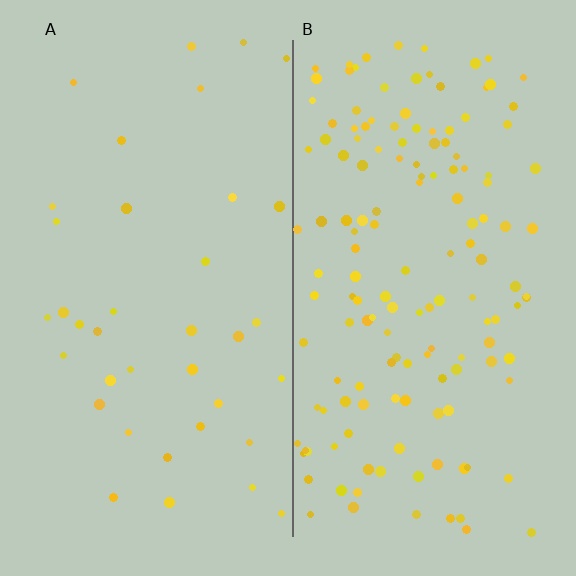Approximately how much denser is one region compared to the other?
Approximately 4.1× — region B over region A.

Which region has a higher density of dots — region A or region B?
B (the right).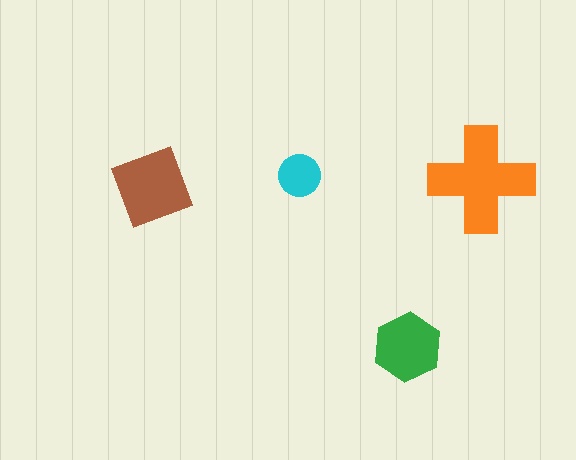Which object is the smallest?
The cyan circle.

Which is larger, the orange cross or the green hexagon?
The orange cross.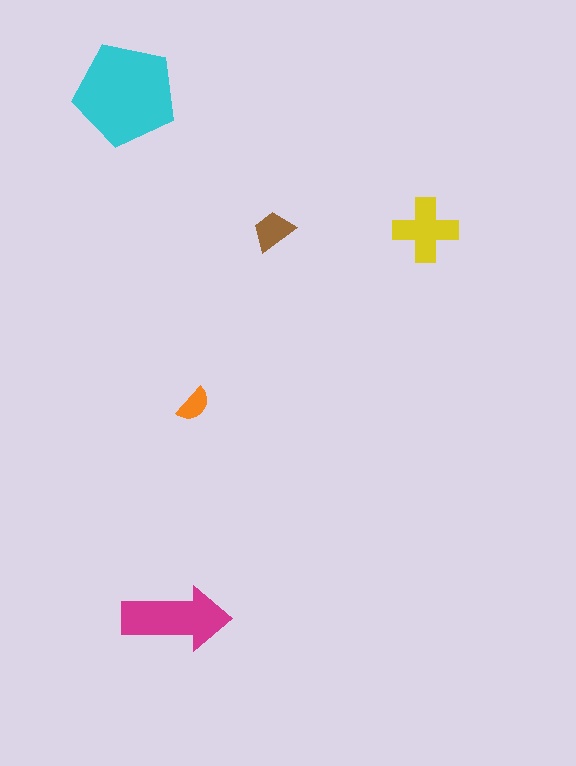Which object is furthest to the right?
The yellow cross is rightmost.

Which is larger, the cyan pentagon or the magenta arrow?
The cyan pentagon.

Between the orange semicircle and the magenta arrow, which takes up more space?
The magenta arrow.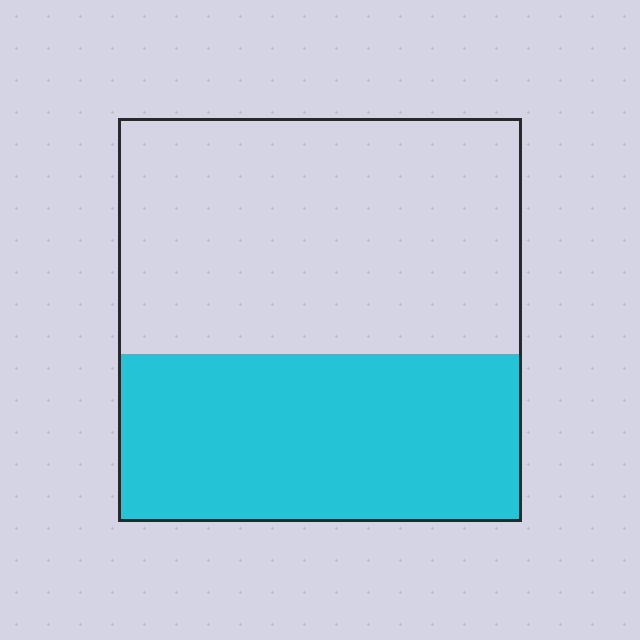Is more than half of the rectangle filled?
No.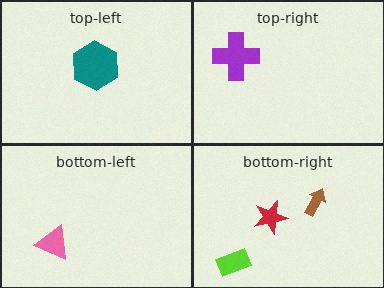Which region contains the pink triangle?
The bottom-left region.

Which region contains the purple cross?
The top-right region.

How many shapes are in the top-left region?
1.